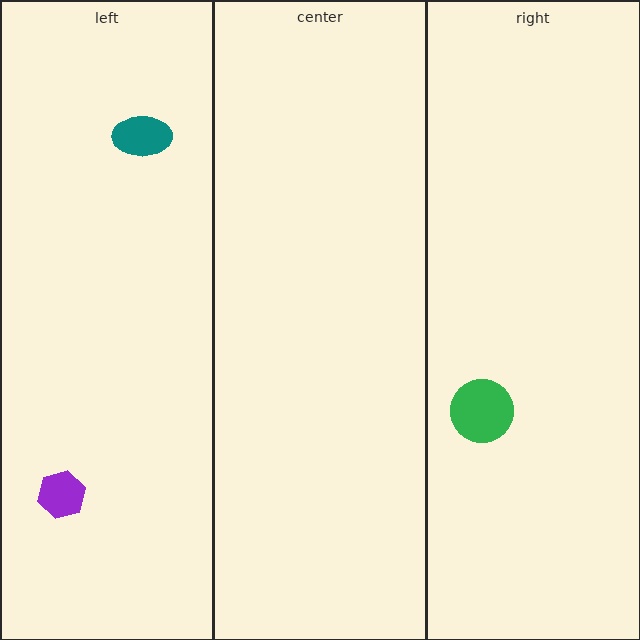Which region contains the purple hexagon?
The left region.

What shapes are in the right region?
The green circle.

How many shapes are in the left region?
2.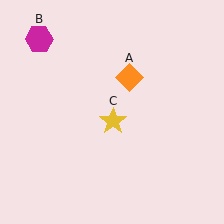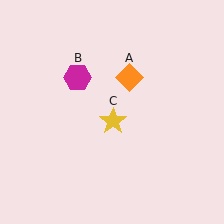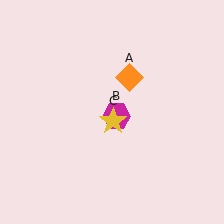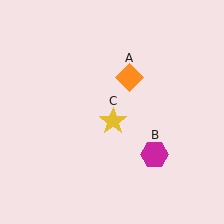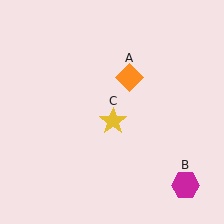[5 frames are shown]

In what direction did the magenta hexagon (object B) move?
The magenta hexagon (object B) moved down and to the right.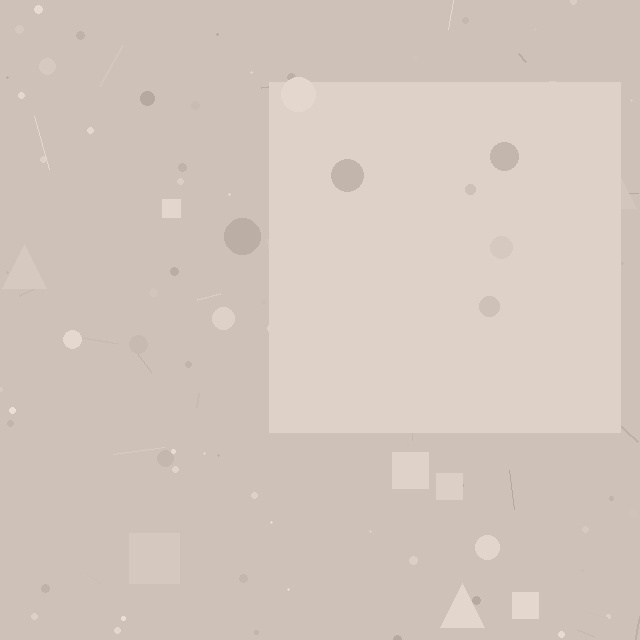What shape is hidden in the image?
A square is hidden in the image.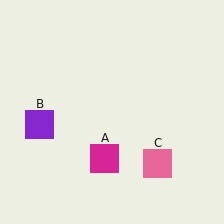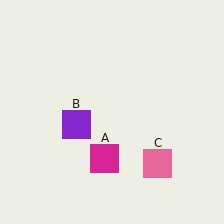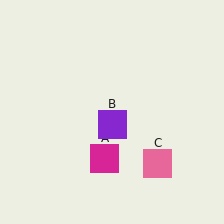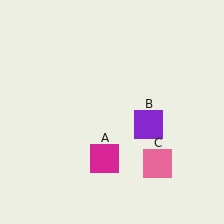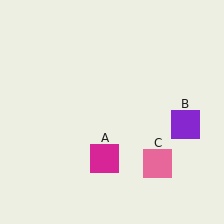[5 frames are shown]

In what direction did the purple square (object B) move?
The purple square (object B) moved right.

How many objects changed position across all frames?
1 object changed position: purple square (object B).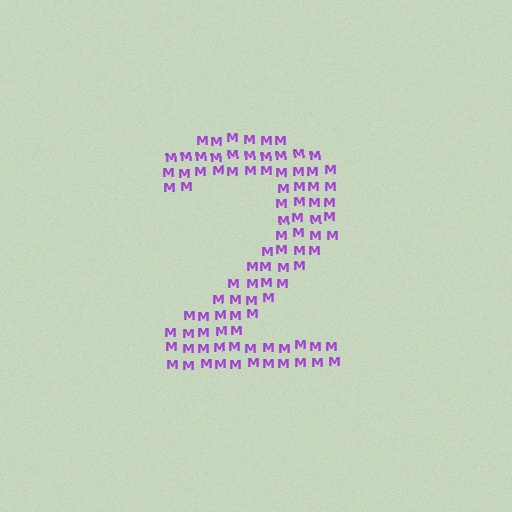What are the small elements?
The small elements are letter M's.